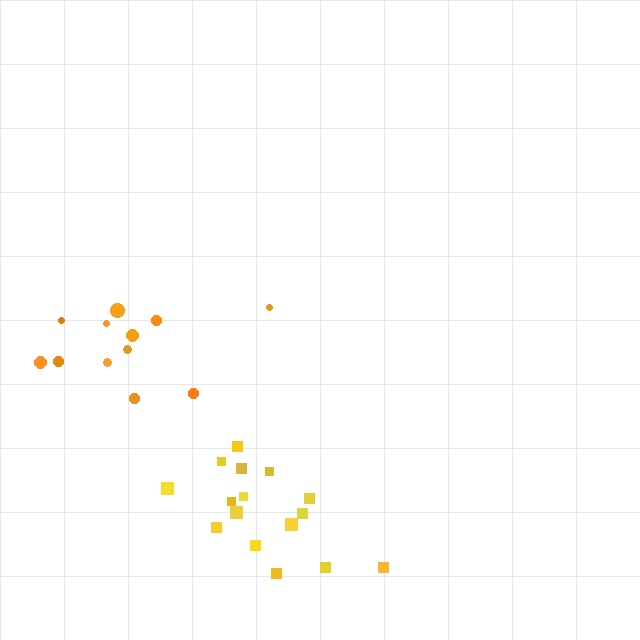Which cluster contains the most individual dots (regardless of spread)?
Yellow (16).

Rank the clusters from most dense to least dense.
yellow, orange.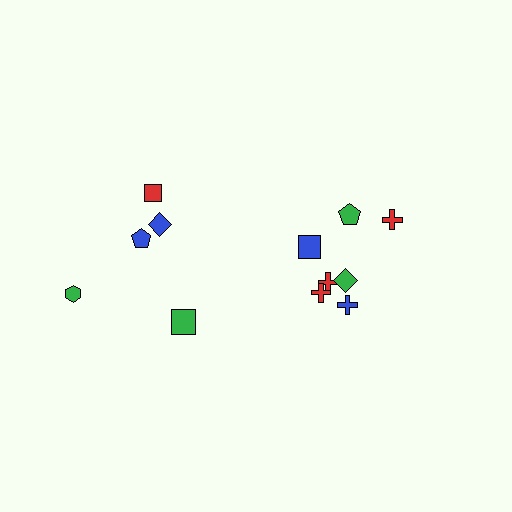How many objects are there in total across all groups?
There are 12 objects.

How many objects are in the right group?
There are 7 objects.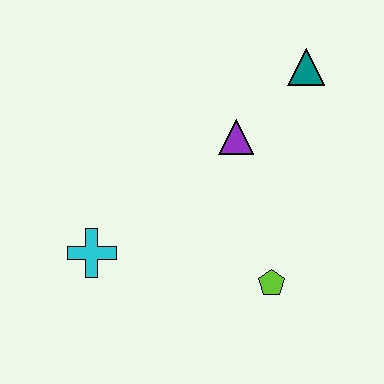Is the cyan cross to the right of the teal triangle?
No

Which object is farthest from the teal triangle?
The cyan cross is farthest from the teal triangle.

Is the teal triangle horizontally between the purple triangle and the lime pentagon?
No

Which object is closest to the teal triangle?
The purple triangle is closest to the teal triangle.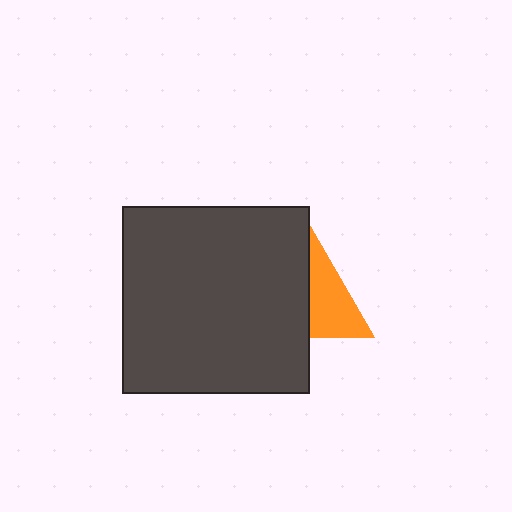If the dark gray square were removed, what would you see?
You would see the complete orange triangle.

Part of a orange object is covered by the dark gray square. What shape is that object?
It is a triangle.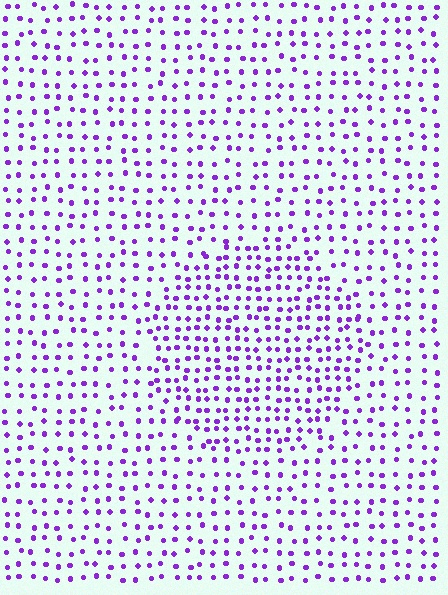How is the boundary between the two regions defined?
The boundary is defined by a change in element density (approximately 1.7x ratio). All elements are the same color, size, and shape.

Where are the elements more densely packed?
The elements are more densely packed inside the circle boundary.